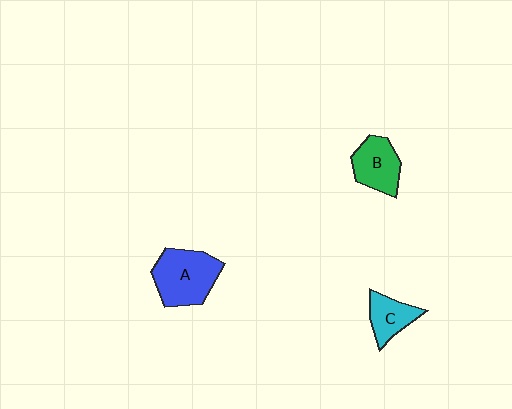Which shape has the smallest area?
Shape C (cyan).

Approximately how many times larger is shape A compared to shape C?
Approximately 1.8 times.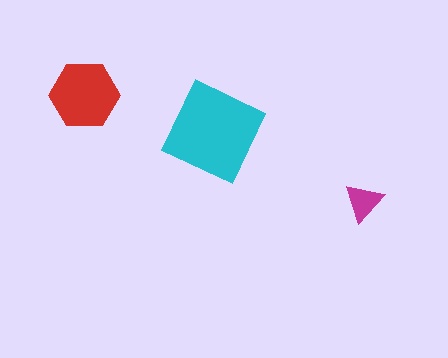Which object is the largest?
The cyan square.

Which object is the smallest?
The magenta triangle.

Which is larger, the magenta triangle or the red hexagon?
The red hexagon.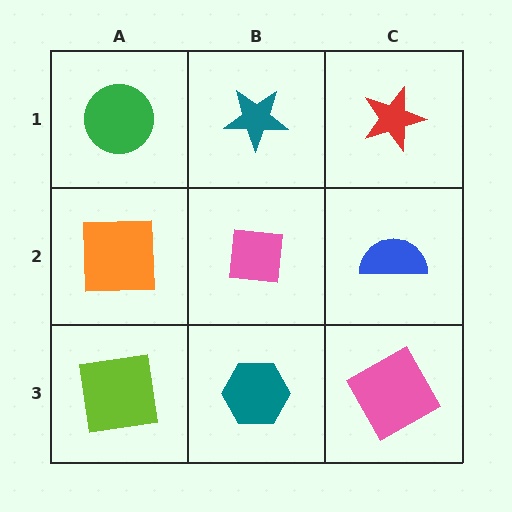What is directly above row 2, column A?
A green circle.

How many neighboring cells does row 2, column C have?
3.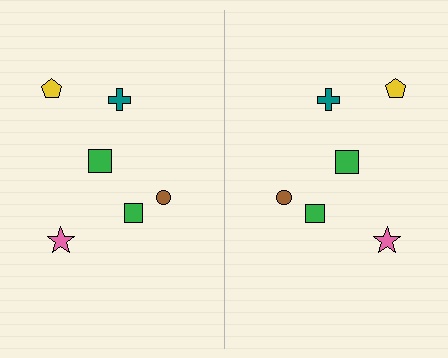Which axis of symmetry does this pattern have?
The pattern has a vertical axis of symmetry running through the center of the image.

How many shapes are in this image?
There are 12 shapes in this image.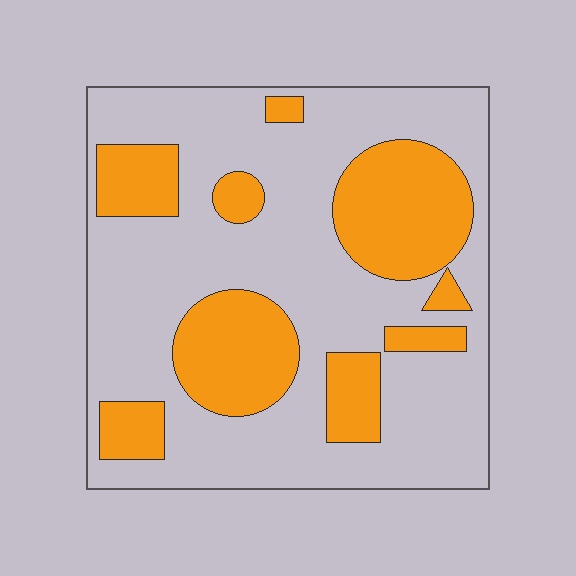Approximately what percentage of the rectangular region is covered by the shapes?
Approximately 30%.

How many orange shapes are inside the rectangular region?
9.